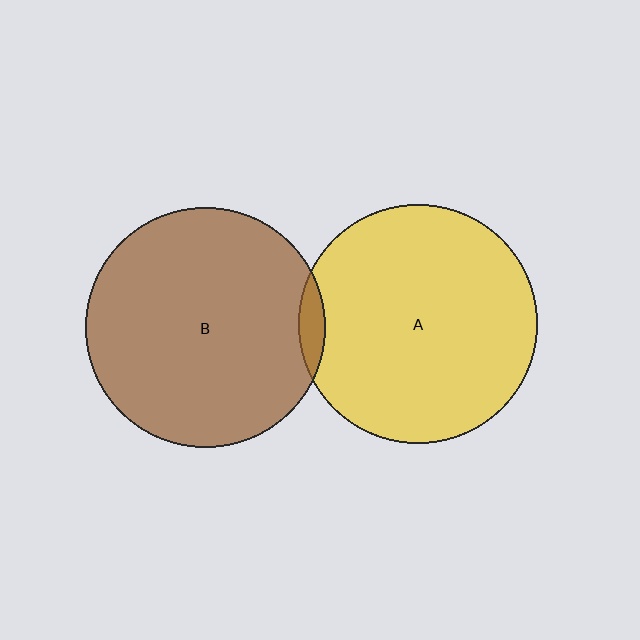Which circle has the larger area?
Circle B (brown).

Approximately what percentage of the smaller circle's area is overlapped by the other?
Approximately 5%.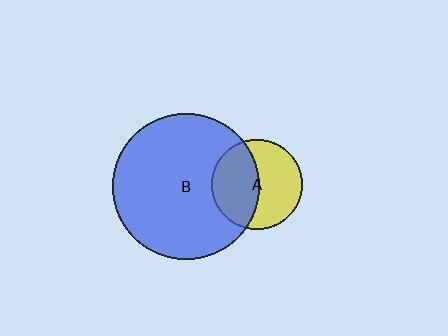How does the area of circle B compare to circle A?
Approximately 2.6 times.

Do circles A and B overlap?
Yes.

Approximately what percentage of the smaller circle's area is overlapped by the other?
Approximately 45%.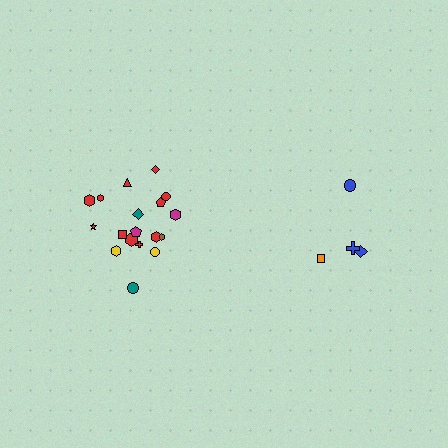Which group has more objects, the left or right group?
The left group.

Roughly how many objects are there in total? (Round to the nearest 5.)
Roughly 20 objects in total.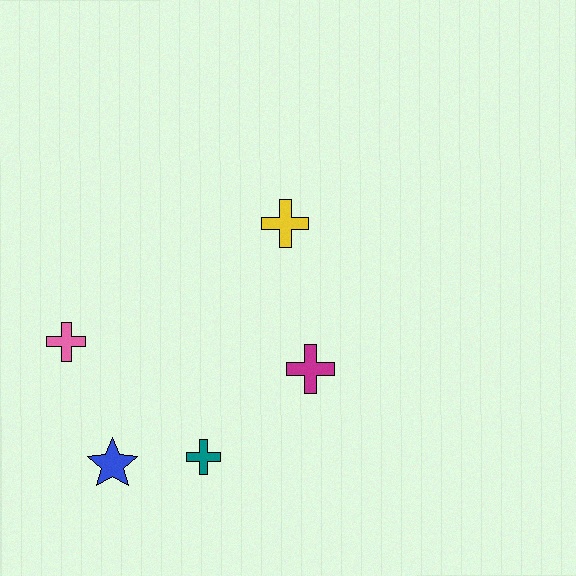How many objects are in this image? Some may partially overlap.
There are 5 objects.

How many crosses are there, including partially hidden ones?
There are 4 crosses.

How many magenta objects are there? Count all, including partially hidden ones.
There is 1 magenta object.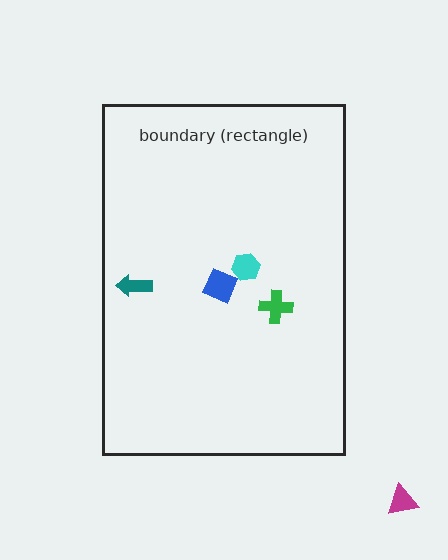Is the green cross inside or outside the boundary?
Inside.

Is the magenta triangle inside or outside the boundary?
Outside.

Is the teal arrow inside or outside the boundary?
Inside.